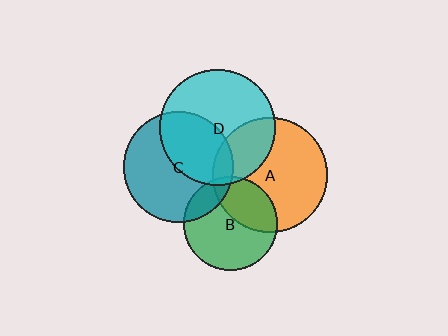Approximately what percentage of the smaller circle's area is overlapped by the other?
Approximately 10%.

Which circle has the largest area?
Circle D (cyan).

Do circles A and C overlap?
Yes.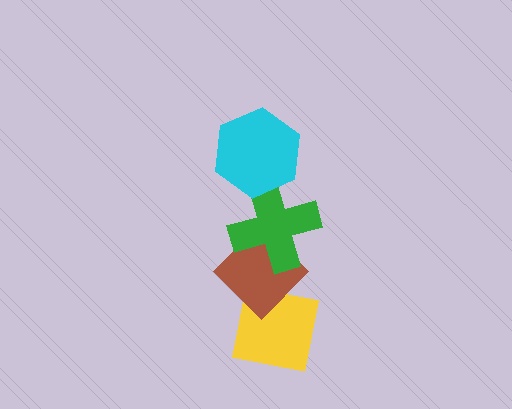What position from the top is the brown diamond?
The brown diamond is 3rd from the top.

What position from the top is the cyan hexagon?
The cyan hexagon is 1st from the top.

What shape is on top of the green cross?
The cyan hexagon is on top of the green cross.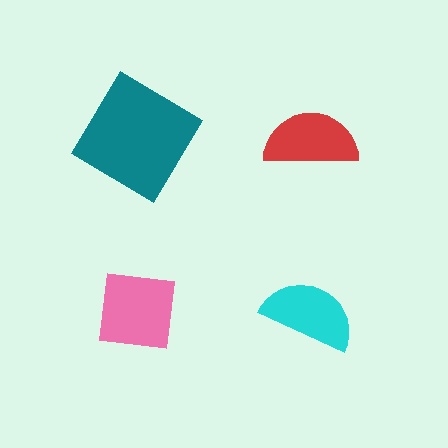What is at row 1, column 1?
A teal diamond.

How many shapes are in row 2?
2 shapes.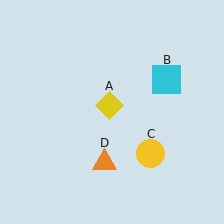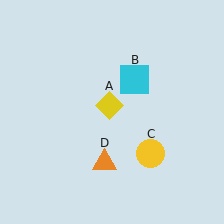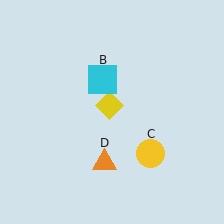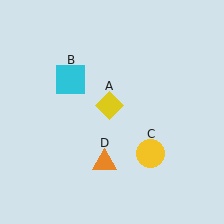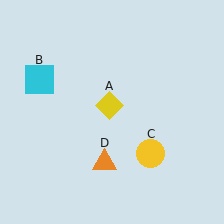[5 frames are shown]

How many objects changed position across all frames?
1 object changed position: cyan square (object B).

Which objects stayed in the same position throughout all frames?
Yellow diamond (object A) and yellow circle (object C) and orange triangle (object D) remained stationary.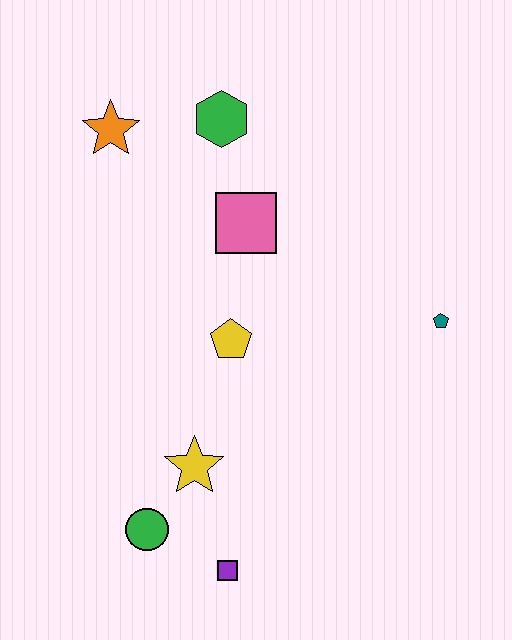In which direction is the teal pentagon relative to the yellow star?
The teal pentagon is to the right of the yellow star.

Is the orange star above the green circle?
Yes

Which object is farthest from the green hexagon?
The purple square is farthest from the green hexagon.